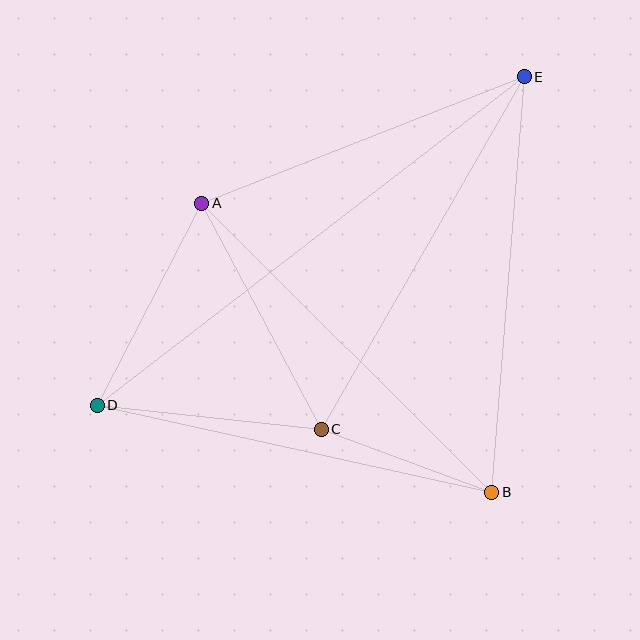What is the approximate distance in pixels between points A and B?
The distance between A and B is approximately 409 pixels.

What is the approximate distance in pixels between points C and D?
The distance between C and D is approximately 225 pixels.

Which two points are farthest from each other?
Points D and E are farthest from each other.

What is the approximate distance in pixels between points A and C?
The distance between A and C is approximately 256 pixels.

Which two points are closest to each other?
Points B and C are closest to each other.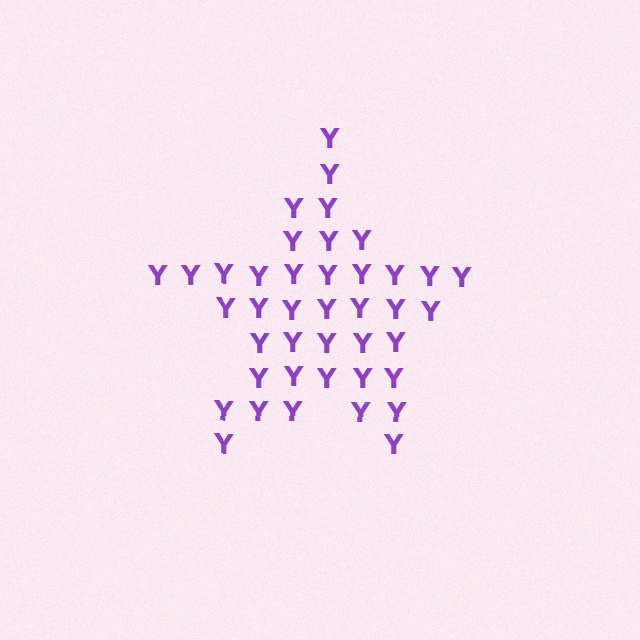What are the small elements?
The small elements are letter Y's.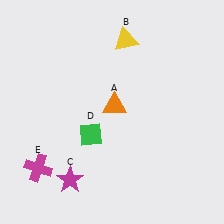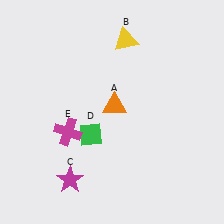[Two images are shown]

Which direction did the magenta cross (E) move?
The magenta cross (E) moved up.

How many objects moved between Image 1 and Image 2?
1 object moved between the two images.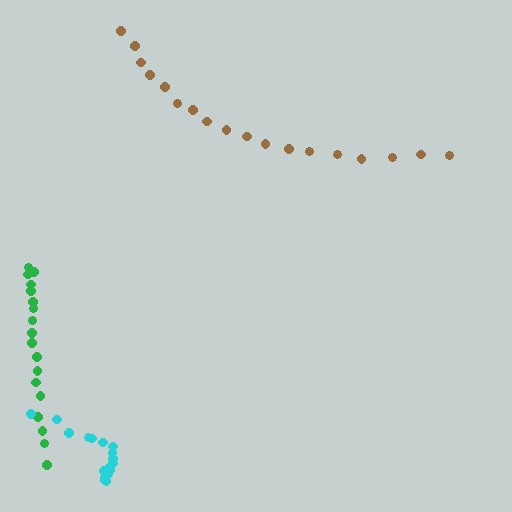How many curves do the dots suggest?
There are 3 distinct paths.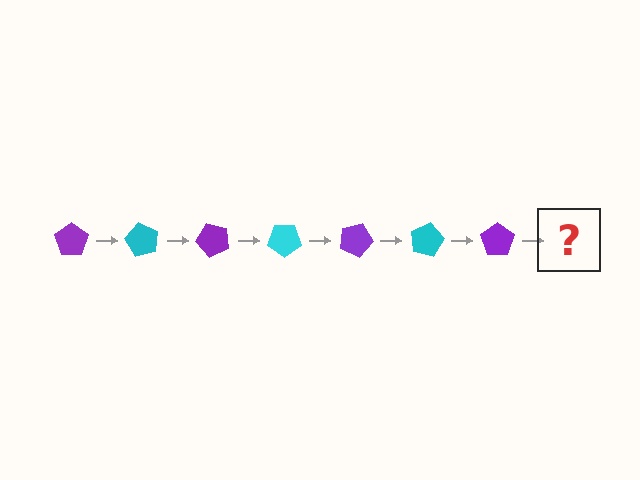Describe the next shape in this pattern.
It should be a cyan pentagon, rotated 420 degrees from the start.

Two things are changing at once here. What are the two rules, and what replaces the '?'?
The two rules are that it rotates 60 degrees each step and the color cycles through purple and cyan. The '?' should be a cyan pentagon, rotated 420 degrees from the start.